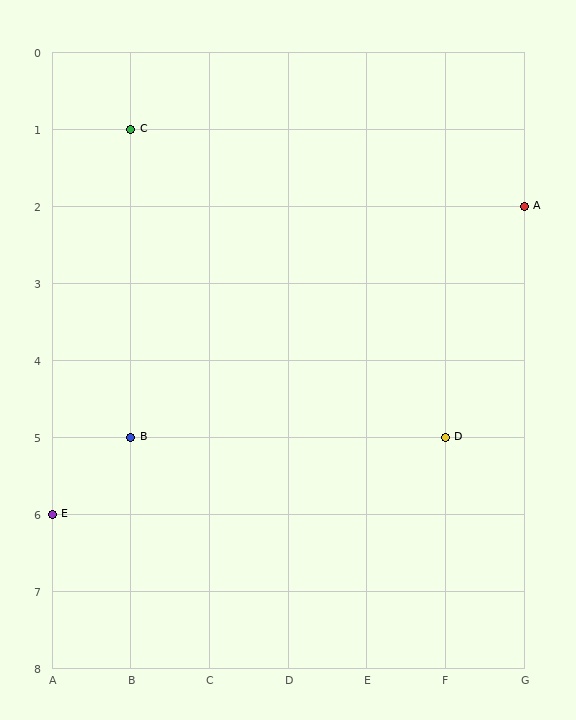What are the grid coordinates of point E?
Point E is at grid coordinates (A, 6).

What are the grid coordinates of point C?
Point C is at grid coordinates (B, 1).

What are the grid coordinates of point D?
Point D is at grid coordinates (F, 5).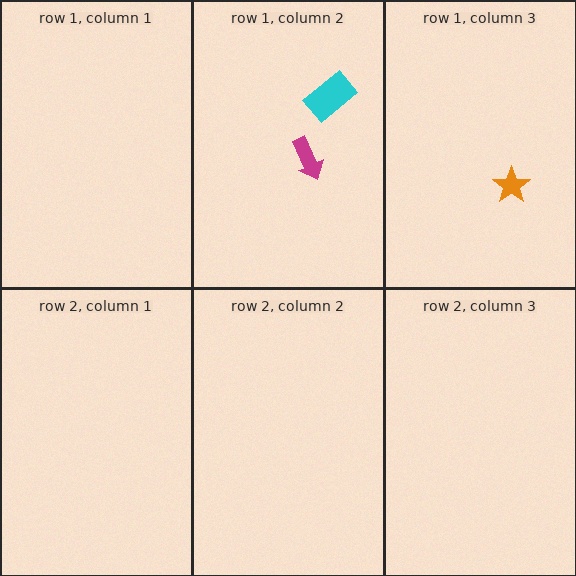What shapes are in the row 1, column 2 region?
The magenta arrow, the cyan rectangle.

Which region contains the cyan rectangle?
The row 1, column 2 region.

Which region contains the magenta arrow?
The row 1, column 2 region.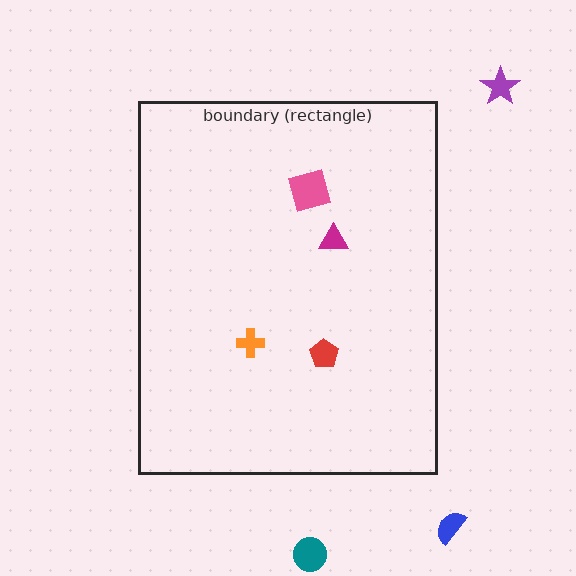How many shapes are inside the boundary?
4 inside, 3 outside.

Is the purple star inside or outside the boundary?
Outside.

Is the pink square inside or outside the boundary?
Inside.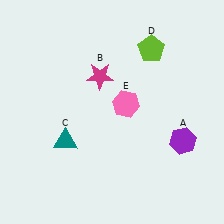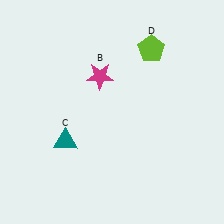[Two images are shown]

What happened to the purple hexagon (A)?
The purple hexagon (A) was removed in Image 2. It was in the bottom-right area of Image 1.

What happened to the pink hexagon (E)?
The pink hexagon (E) was removed in Image 2. It was in the top-right area of Image 1.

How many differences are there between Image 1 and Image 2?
There are 2 differences between the two images.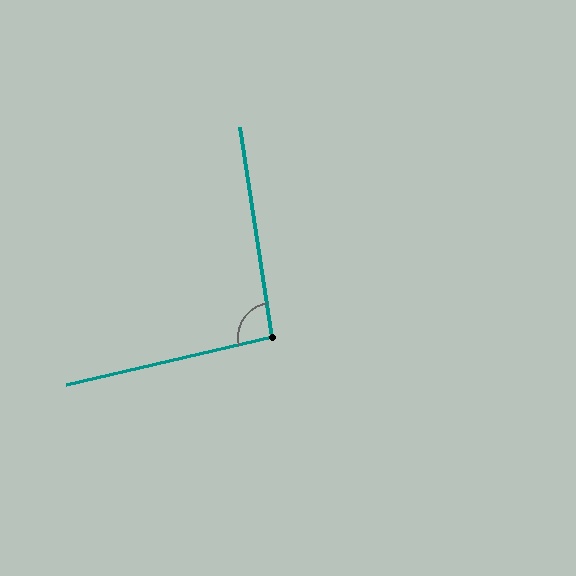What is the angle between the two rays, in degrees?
Approximately 95 degrees.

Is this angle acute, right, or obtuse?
It is approximately a right angle.